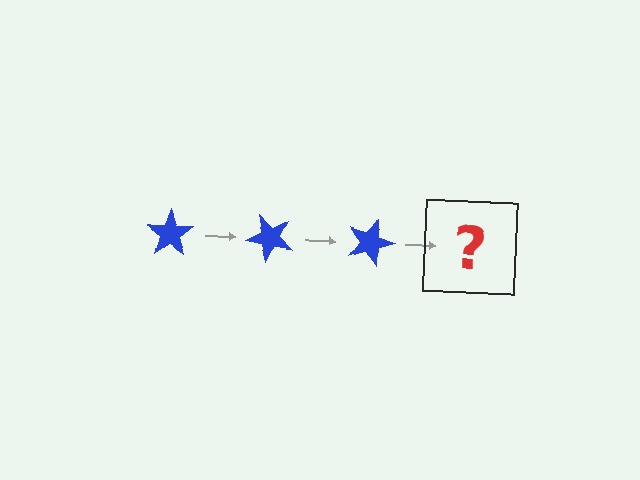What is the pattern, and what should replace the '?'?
The pattern is that the star rotates 45 degrees each step. The '?' should be a blue star rotated 135 degrees.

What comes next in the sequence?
The next element should be a blue star rotated 135 degrees.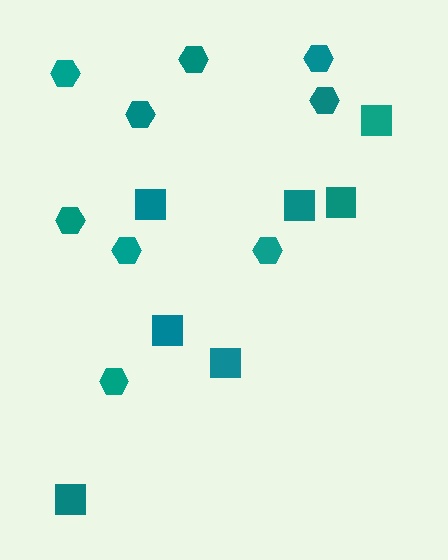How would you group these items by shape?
There are 2 groups: one group of hexagons (9) and one group of squares (7).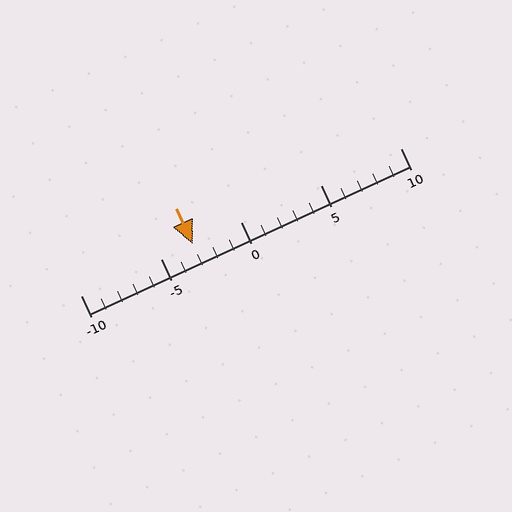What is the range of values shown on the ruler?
The ruler shows values from -10 to 10.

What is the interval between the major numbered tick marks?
The major tick marks are spaced 5 units apart.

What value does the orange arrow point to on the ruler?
The orange arrow points to approximately -3.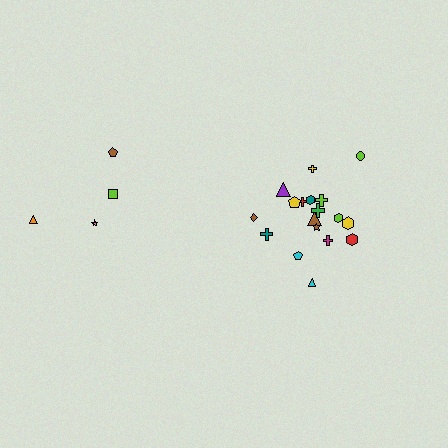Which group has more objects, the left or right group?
The right group.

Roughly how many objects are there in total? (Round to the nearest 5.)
Roughly 20 objects in total.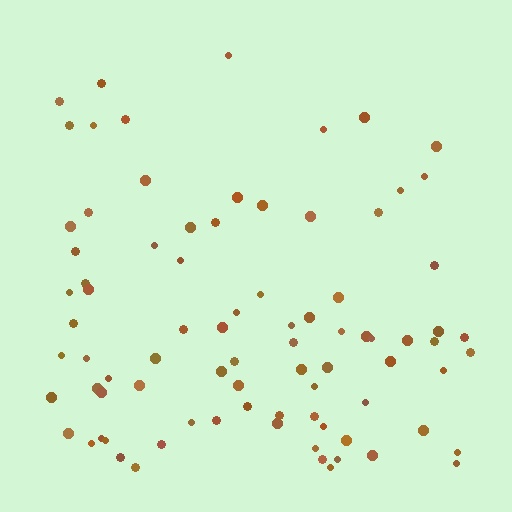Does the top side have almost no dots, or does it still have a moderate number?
Still a moderate number, just noticeably fewer than the bottom.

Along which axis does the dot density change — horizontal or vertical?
Vertical.